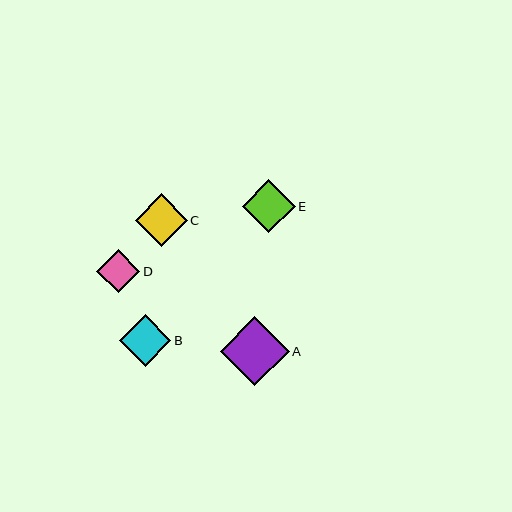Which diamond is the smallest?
Diamond D is the smallest with a size of approximately 43 pixels.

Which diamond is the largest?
Diamond A is the largest with a size of approximately 69 pixels.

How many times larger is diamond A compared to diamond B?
Diamond A is approximately 1.3 times the size of diamond B.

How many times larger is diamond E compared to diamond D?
Diamond E is approximately 1.2 times the size of diamond D.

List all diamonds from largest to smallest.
From largest to smallest: A, E, C, B, D.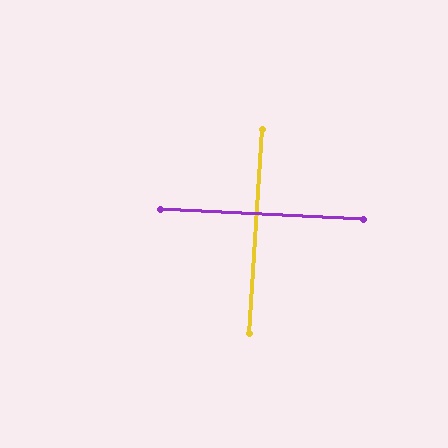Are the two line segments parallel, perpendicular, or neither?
Perpendicular — they meet at approximately 89°.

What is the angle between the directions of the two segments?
Approximately 89 degrees.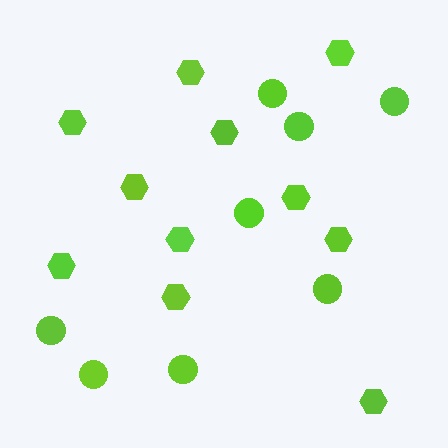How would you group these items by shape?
There are 2 groups: one group of hexagons (11) and one group of circles (8).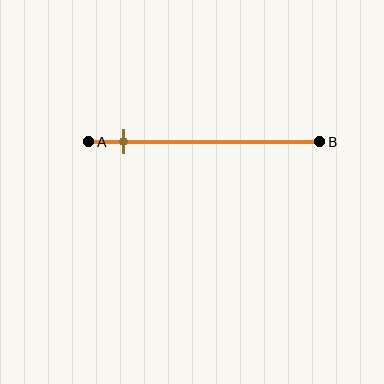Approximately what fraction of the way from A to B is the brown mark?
The brown mark is approximately 15% of the way from A to B.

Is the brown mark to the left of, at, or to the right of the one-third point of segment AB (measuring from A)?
The brown mark is to the left of the one-third point of segment AB.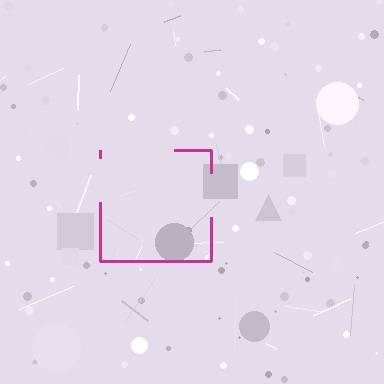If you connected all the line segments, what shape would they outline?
They would outline a square.